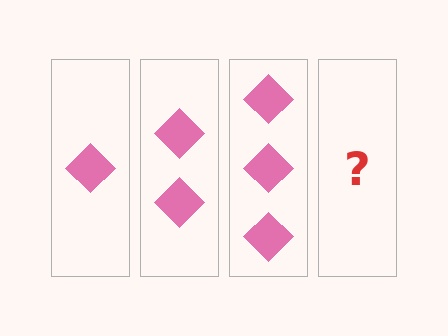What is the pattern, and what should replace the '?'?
The pattern is that each step adds one more diamond. The '?' should be 4 diamonds.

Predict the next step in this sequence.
The next step is 4 diamonds.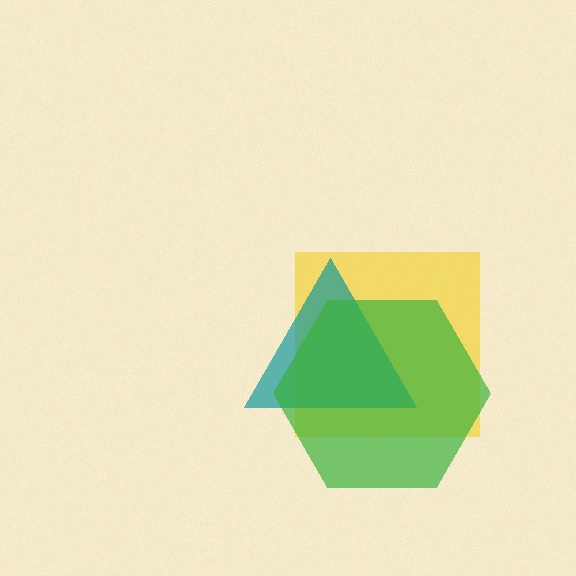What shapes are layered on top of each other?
The layered shapes are: a yellow square, a teal triangle, a green hexagon.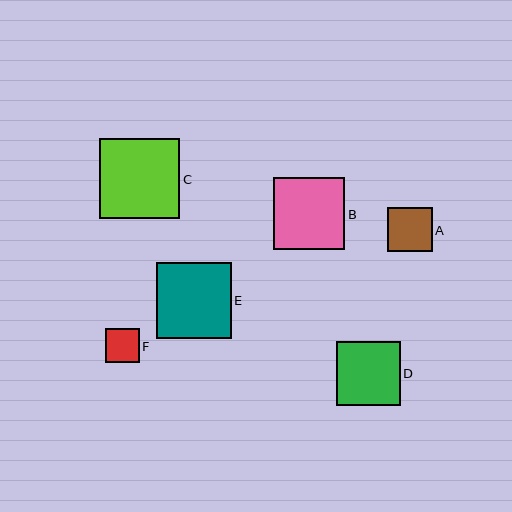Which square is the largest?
Square C is the largest with a size of approximately 80 pixels.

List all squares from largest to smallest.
From largest to smallest: C, E, B, D, A, F.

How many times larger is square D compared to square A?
Square D is approximately 1.4 times the size of square A.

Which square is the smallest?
Square F is the smallest with a size of approximately 34 pixels.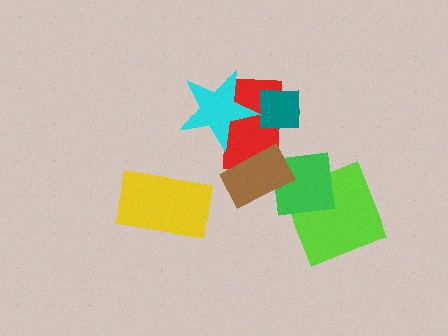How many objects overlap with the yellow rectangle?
0 objects overlap with the yellow rectangle.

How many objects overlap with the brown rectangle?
2 objects overlap with the brown rectangle.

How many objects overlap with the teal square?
2 objects overlap with the teal square.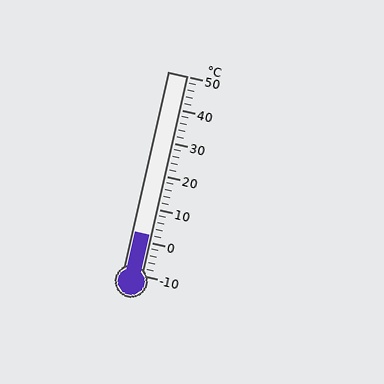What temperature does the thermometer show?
The thermometer shows approximately 2°C.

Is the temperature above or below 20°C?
The temperature is below 20°C.